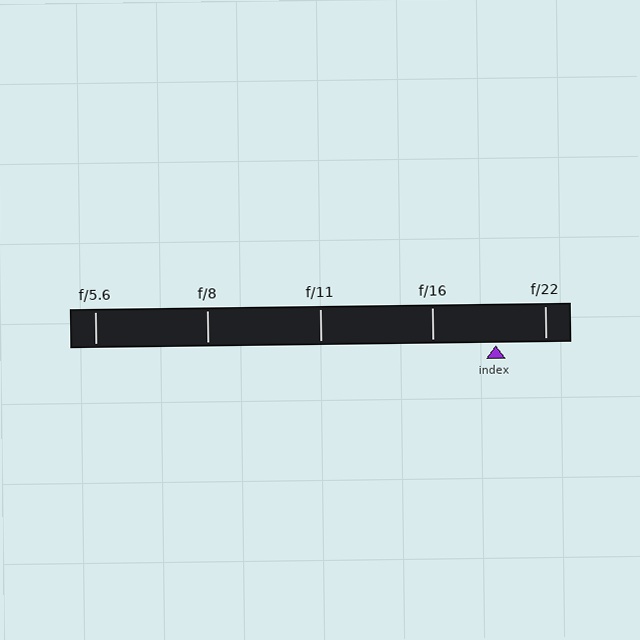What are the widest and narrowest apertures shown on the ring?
The widest aperture shown is f/5.6 and the narrowest is f/22.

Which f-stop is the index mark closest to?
The index mark is closest to f/22.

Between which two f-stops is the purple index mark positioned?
The index mark is between f/16 and f/22.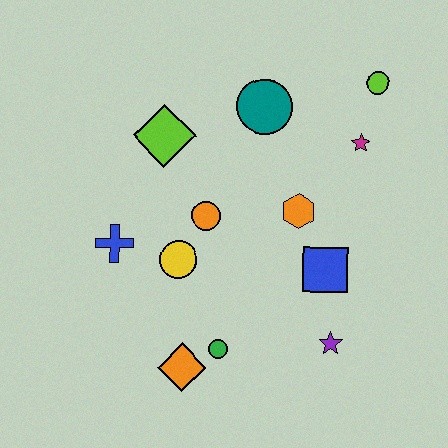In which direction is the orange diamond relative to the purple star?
The orange diamond is to the left of the purple star.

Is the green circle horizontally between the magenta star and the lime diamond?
Yes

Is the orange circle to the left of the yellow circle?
No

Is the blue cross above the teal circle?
No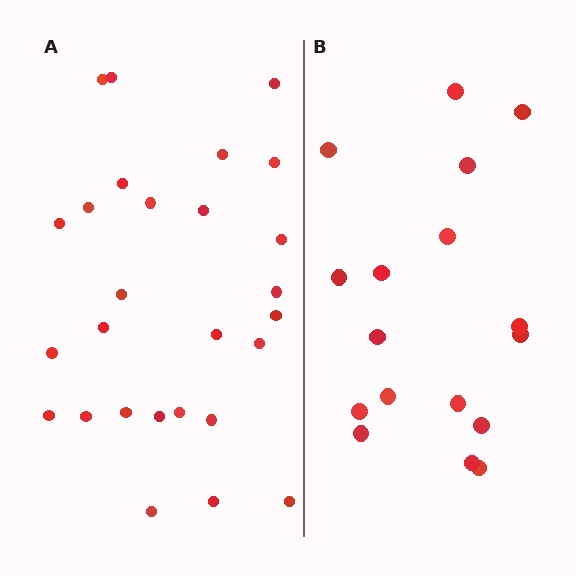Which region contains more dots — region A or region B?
Region A (the left region) has more dots.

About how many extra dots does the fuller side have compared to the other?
Region A has roughly 10 or so more dots than region B.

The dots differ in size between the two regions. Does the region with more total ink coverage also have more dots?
No. Region B has more total ink coverage because its dots are larger, but region A actually contains more individual dots. Total area can be misleading — the number of items is what matters here.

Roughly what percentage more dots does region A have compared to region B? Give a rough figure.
About 60% more.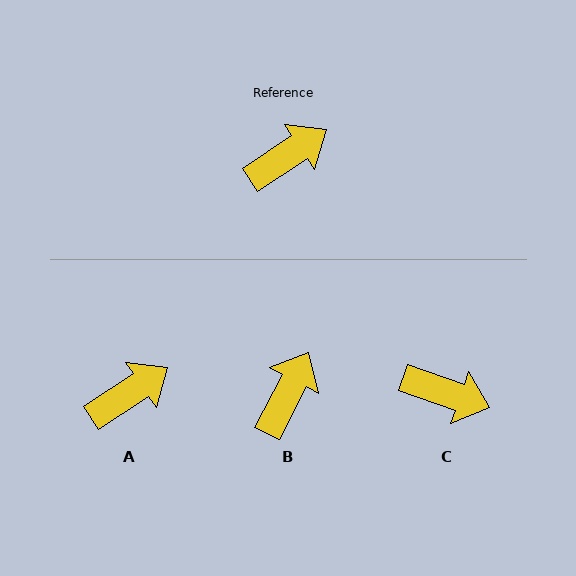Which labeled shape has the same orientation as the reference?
A.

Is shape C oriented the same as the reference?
No, it is off by about 53 degrees.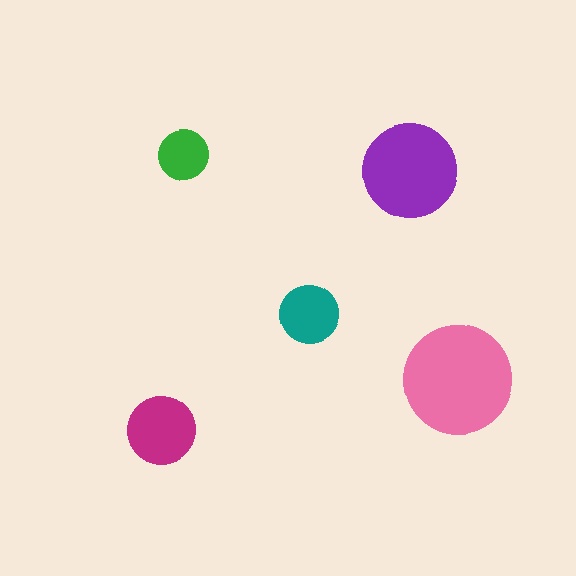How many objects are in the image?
There are 5 objects in the image.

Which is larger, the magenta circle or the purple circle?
The purple one.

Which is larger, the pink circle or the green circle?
The pink one.